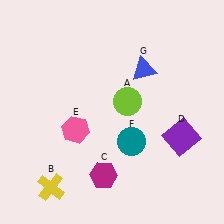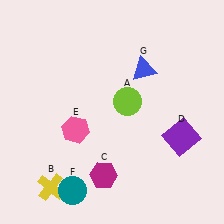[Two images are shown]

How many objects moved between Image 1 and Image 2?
1 object moved between the two images.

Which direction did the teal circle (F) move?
The teal circle (F) moved left.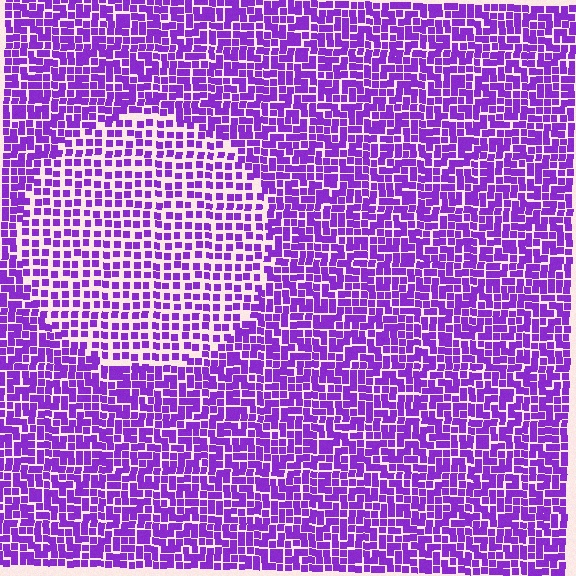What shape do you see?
I see a circle.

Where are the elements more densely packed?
The elements are more densely packed outside the circle boundary.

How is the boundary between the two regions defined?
The boundary is defined by a change in element density (approximately 1.7x ratio). All elements are the same color, size, and shape.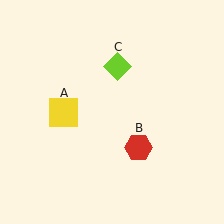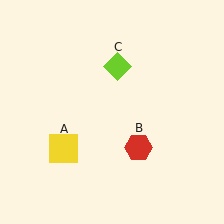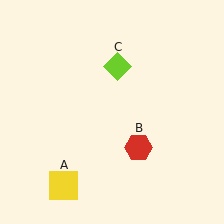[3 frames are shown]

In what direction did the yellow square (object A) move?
The yellow square (object A) moved down.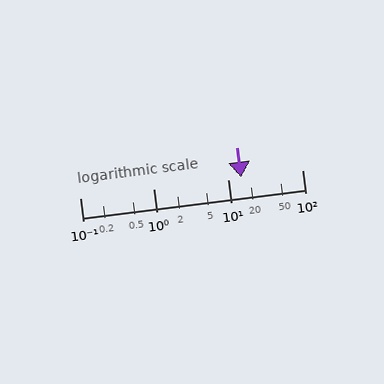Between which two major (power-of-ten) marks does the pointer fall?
The pointer is between 10 and 100.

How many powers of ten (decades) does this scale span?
The scale spans 3 decades, from 0.1 to 100.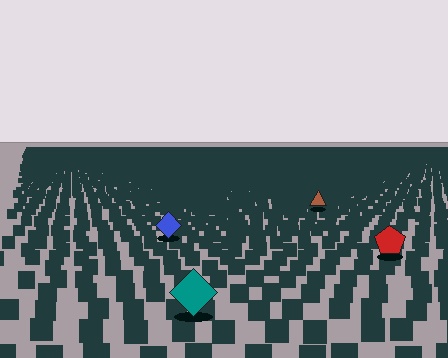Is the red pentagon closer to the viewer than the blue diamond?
Yes. The red pentagon is closer — you can tell from the texture gradient: the ground texture is coarser near it.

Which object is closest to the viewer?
The teal diamond is closest. The texture marks near it are larger and more spread out.